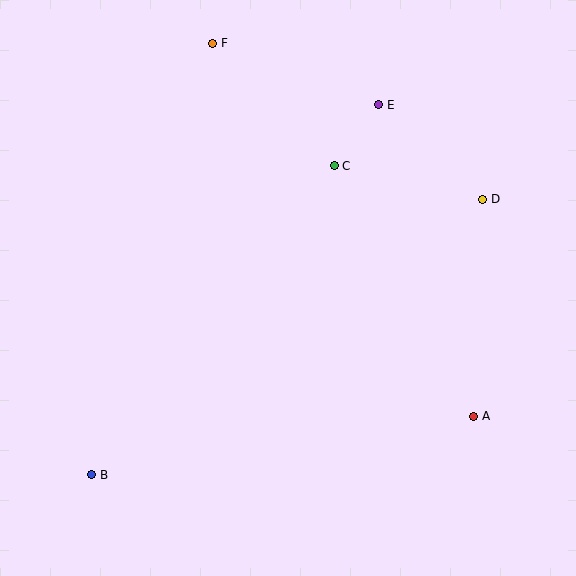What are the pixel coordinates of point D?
Point D is at (483, 199).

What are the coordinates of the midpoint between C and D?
The midpoint between C and D is at (408, 182).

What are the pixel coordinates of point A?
Point A is at (474, 416).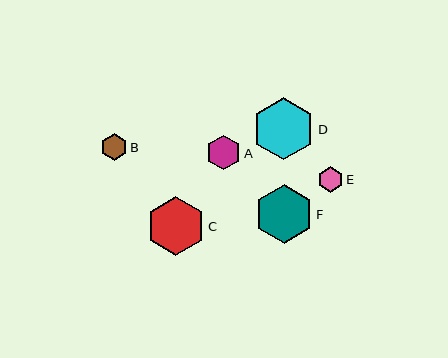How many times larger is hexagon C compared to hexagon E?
Hexagon C is approximately 2.3 times the size of hexagon E.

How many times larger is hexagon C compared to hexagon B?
Hexagon C is approximately 2.2 times the size of hexagon B.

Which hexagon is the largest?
Hexagon D is the largest with a size of approximately 62 pixels.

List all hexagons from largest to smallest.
From largest to smallest: D, F, C, A, B, E.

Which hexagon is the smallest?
Hexagon E is the smallest with a size of approximately 25 pixels.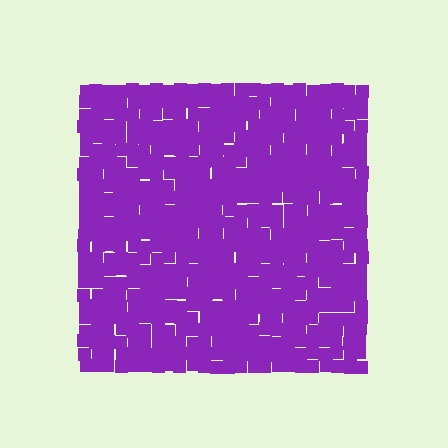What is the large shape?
The large shape is a square.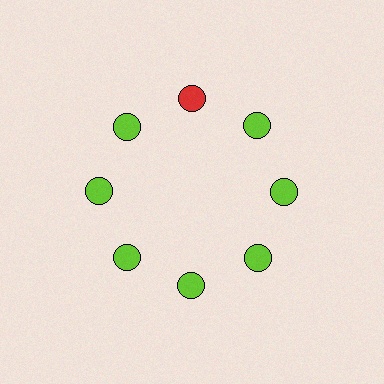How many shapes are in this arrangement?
There are 8 shapes arranged in a ring pattern.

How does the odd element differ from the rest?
It has a different color: red instead of lime.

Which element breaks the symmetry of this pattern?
The red circle at roughly the 12 o'clock position breaks the symmetry. All other shapes are lime circles.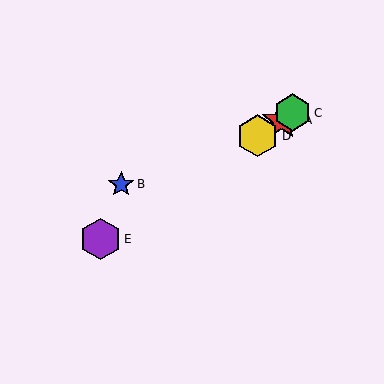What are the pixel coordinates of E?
Object E is at (100, 239).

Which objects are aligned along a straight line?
Objects A, C, D, E are aligned along a straight line.